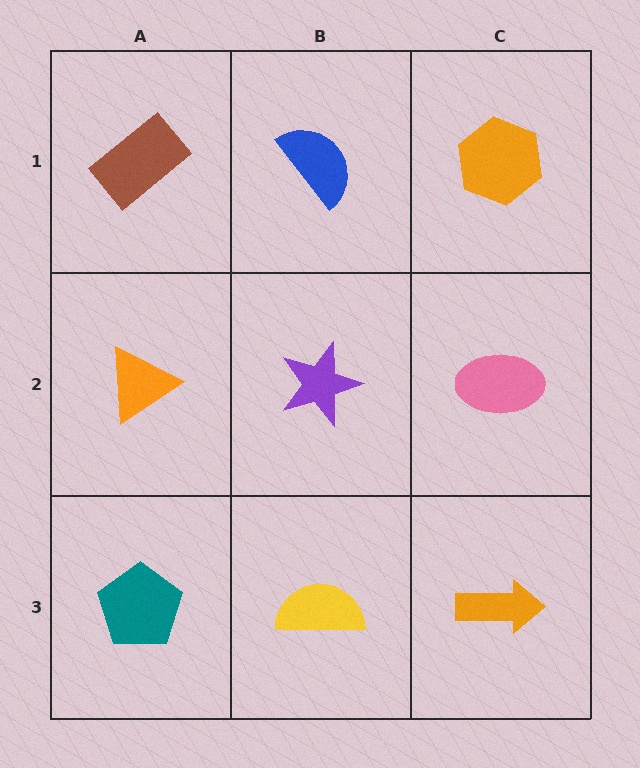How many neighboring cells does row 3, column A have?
2.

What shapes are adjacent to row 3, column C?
A pink ellipse (row 2, column C), a yellow semicircle (row 3, column B).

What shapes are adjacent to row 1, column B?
A purple star (row 2, column B), a brown rectangle (row 1, column A), an orange hexagon (row 1, column C).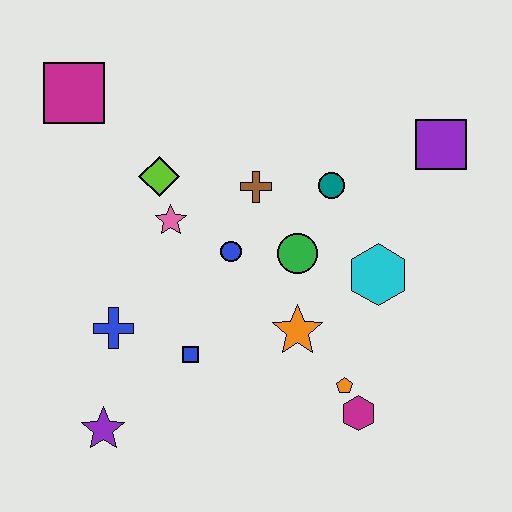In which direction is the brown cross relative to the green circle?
The brown cross is above the green circle.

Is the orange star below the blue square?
No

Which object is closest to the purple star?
The blue cross is closest to the purple star.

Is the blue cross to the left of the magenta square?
No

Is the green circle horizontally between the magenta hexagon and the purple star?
Yes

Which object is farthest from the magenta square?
The magenta hexagon is farthest from the magenta square.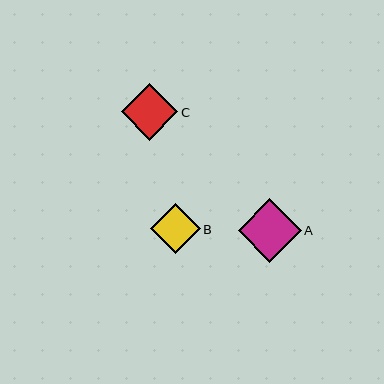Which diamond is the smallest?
Diamond B is the smallest with a size of approximately 50 pixels.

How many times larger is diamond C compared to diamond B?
Diamond C is approximately 1.1 times the size of diamond B.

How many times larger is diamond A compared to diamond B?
Diamond A is approximately 1.3 times the size of diamond B.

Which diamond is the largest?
Diamond A is the largest with a size of approximately 63 pixels.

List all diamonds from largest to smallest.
From largest to smallest: A, C, B.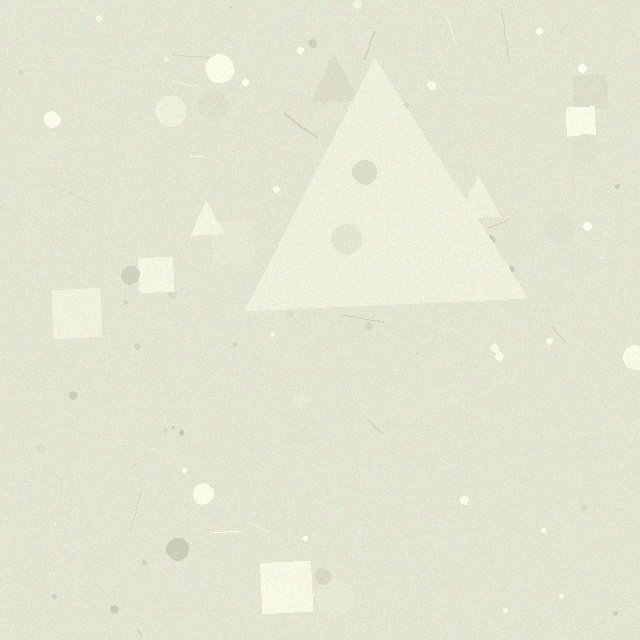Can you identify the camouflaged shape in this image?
The camouflaged shape is a triangle.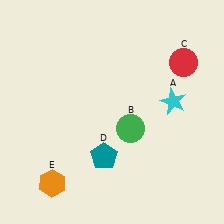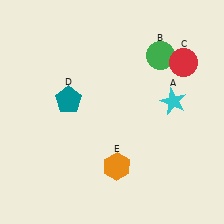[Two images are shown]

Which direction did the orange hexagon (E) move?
The orange hexagon (E) moved right.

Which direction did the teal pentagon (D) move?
The teal pentagon (D) moved up.